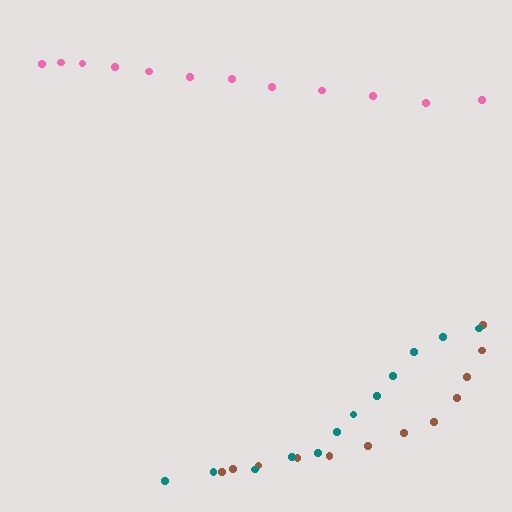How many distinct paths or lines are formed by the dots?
There are 3 distinct paths.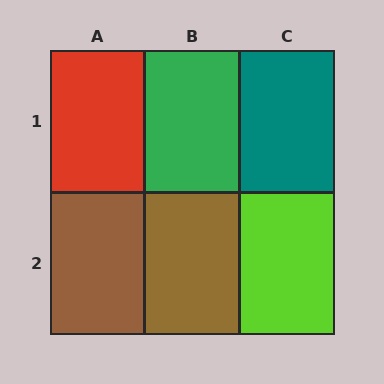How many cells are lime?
1 cell is lime.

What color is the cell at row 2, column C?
Lime.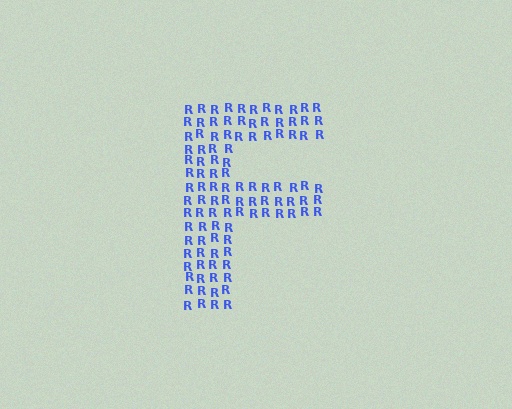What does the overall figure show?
The overall figure shows the letter F.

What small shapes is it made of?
It is made of small letter R's.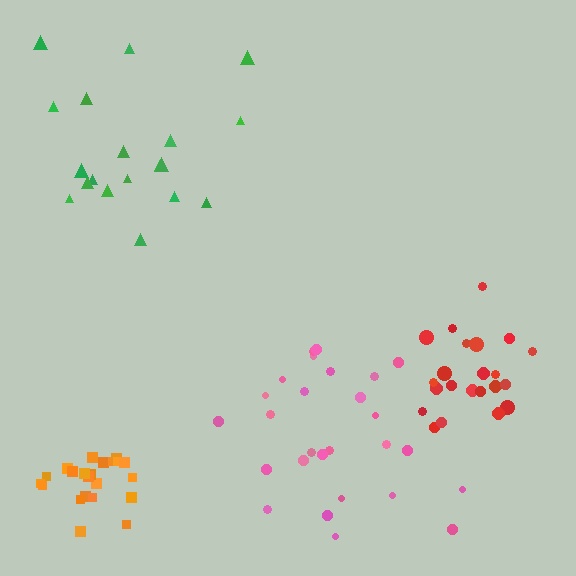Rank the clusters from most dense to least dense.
orange, red, pink, green.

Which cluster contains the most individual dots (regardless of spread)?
Pink (27).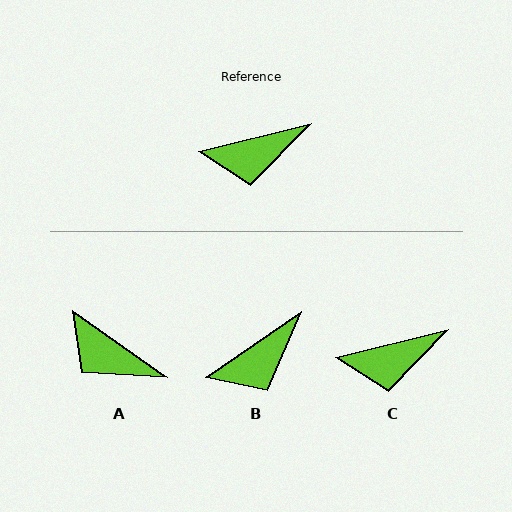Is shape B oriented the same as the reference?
No, it is off by about 21 degrees.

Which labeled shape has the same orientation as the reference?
C.